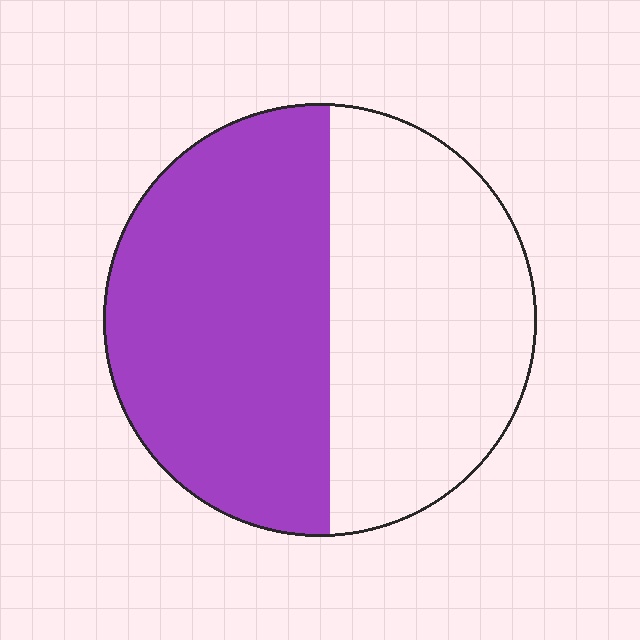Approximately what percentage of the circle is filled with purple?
Approximately 55%.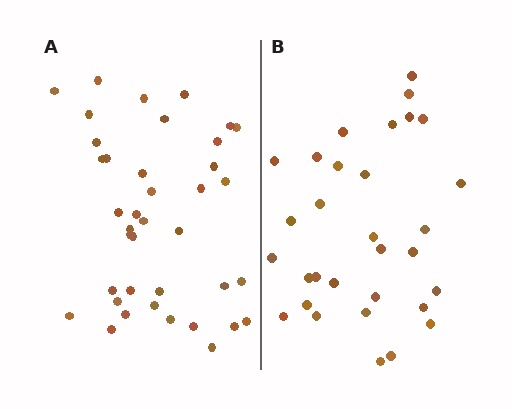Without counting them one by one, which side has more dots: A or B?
Region A (the left region) has more dots.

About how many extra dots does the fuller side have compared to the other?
Region A has roughly 8 or so more dots than region B.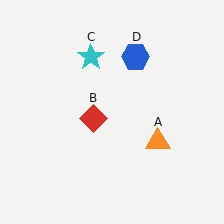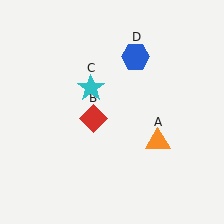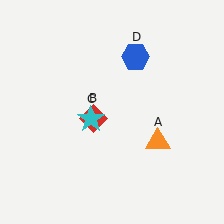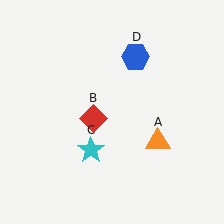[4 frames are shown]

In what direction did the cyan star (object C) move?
The cyan star (object C) moved down.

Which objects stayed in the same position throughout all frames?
Orange triangle (object A) and red diamond (object B) and blue hexagon (object D) remained stationary.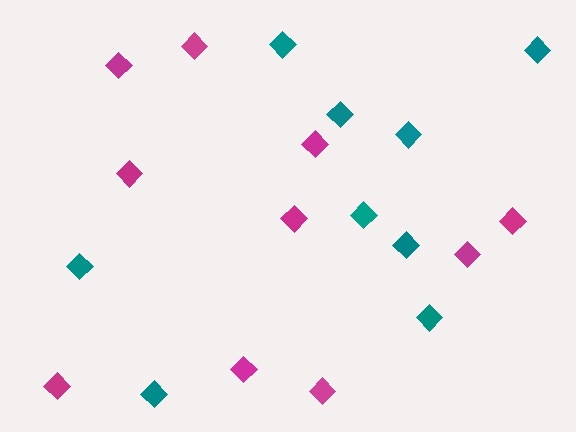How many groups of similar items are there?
There are 2 groups: one group of teal diamonds (9) and one group of magenta diamonds (10).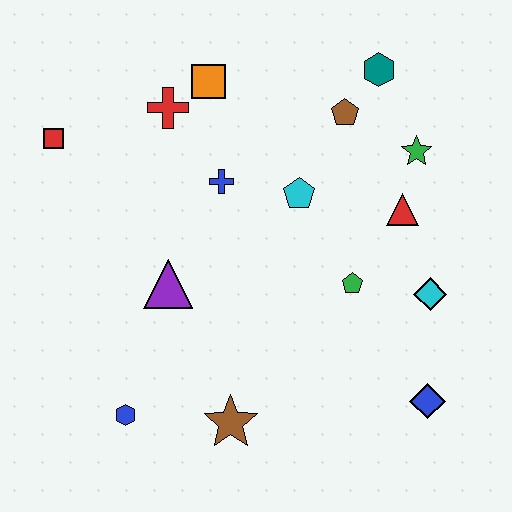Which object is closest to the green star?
The red triangle is closest to the green star.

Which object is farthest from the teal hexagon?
The blue hexagon is farthest from the teal hexagon.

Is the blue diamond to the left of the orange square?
No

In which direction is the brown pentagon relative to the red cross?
The brown pentagon is to the right of the red cross.